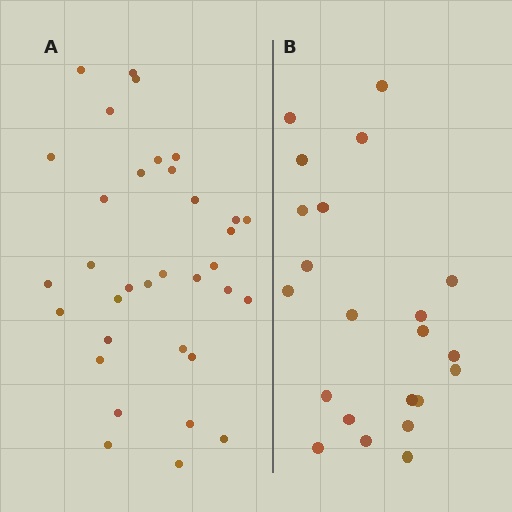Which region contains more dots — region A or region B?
Region A (the left region) has more dots.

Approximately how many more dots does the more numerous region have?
Region A has roughly 12 or so more dots than region B.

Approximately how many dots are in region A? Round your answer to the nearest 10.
About 30 dots. (The exact count is 34, which rounds to 30.)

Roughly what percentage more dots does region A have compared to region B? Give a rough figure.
About 55% more.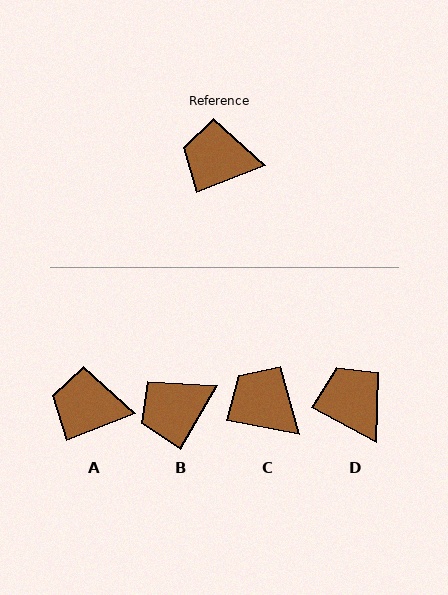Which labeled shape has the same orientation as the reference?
A.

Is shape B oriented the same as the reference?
No, it is off by about 39 degrees.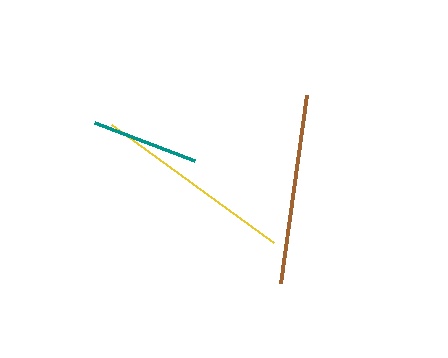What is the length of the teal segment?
The teal segment is approximately 107 pixels long.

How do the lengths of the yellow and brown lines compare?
The yellow and brown lines are approximately the same length.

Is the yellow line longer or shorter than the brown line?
The yellow line is longer than the brown line.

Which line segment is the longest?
The yellow line is the longest at approximately 200 pixels.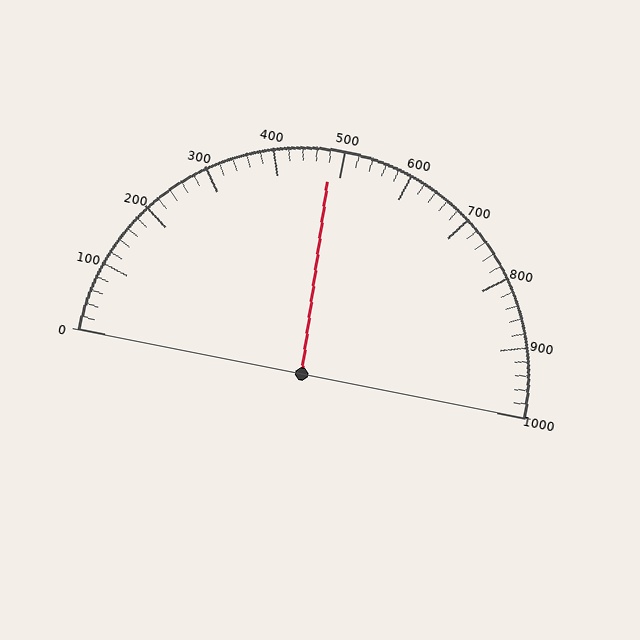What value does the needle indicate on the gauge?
The needle indicates approximately 480.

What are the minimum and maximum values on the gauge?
The gauge ranges from 0 to 1000.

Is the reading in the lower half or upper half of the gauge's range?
The reading is in the lower half of the range (0 to 1000).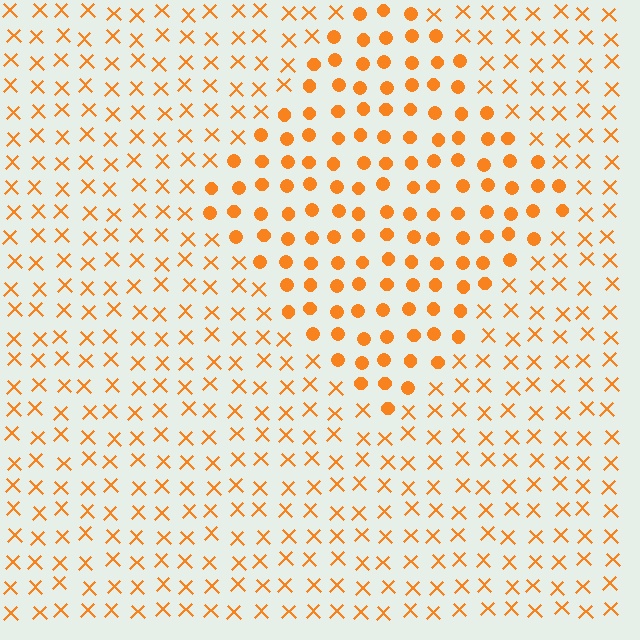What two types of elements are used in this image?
The image uses circles inside the diamond region and X marks outside it.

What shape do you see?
I see a diamond.